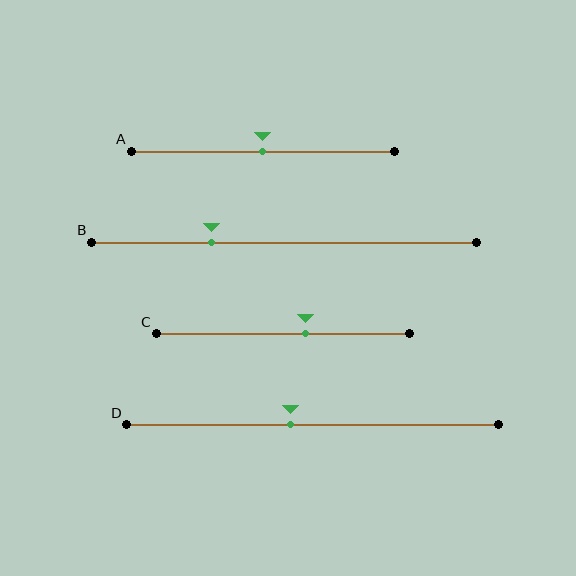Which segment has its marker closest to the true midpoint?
Segment A has its marker closest to the true midpoint.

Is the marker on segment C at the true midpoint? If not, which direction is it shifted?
No, the marker on segment C is shifted to the right by about 9% of the segment length.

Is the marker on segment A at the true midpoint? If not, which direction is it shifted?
Yes, the marker on segment A is at the true midpoint.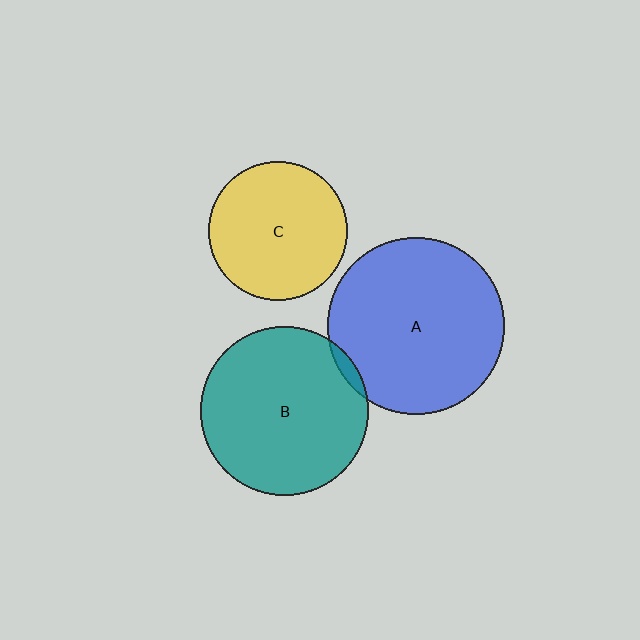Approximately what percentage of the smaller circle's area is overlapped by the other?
Approximately 5%.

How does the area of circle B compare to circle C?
Approximately 1.5 times.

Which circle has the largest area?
Circle A (blue).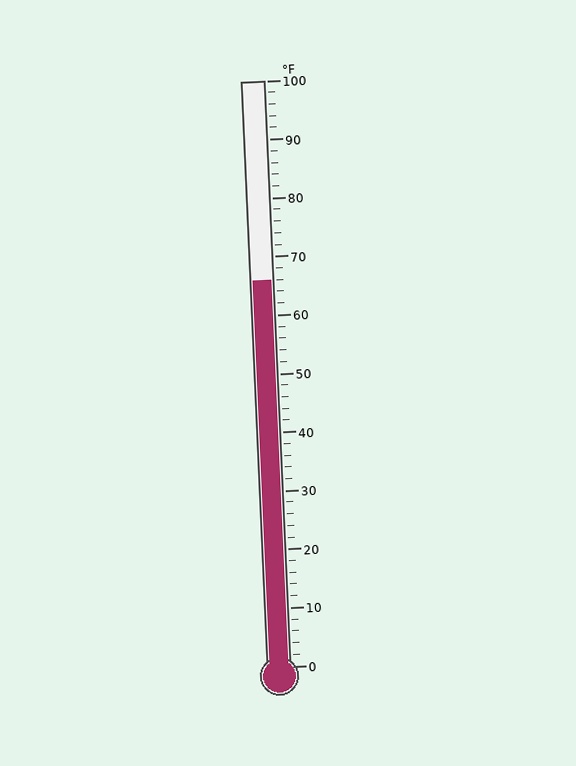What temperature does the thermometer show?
The thermometer shows approximately 66°F.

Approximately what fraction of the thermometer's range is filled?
The thermometer is filled to approximately 65% of its range.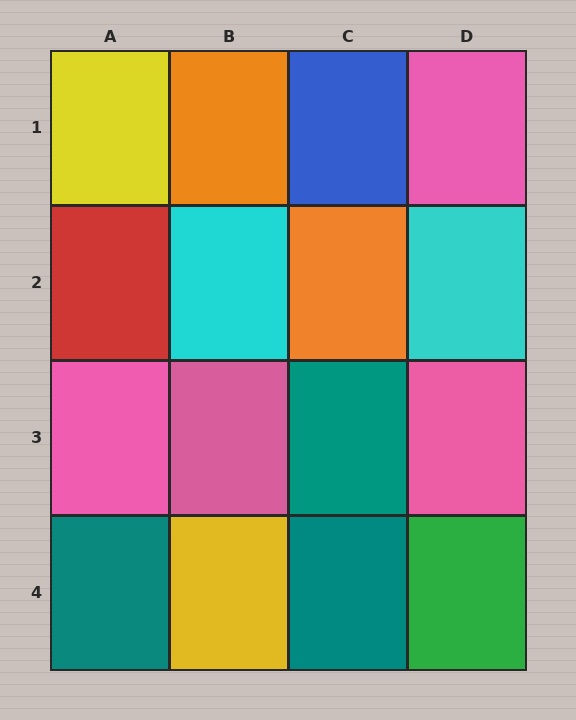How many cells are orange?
2 cells are orange.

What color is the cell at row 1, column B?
Orange.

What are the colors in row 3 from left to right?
Pink, pink, teal, pink.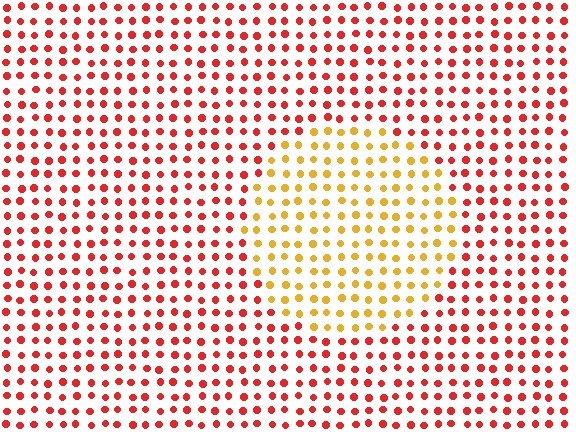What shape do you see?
I see a circle.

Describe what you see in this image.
The image is filled with small red elements in a uniform arrangement. A circle-shaped region is visible where the elements are tinted to a slightly different hue, forming a subtle color boundary.